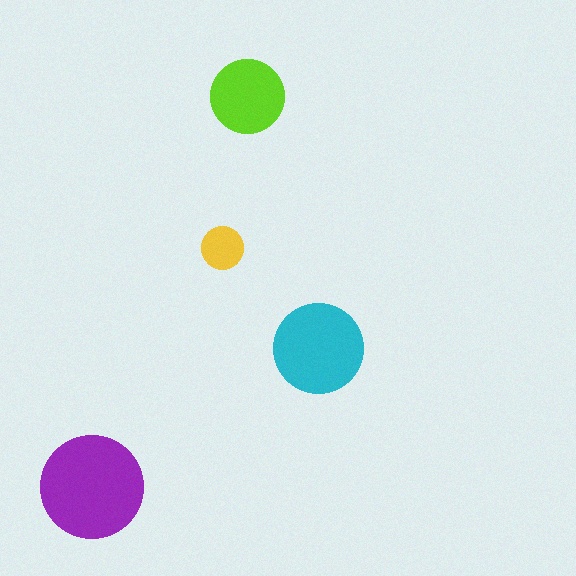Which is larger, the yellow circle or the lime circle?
The lime one.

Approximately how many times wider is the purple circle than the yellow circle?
About 2.5 times wider.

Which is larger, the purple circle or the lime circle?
The purple one.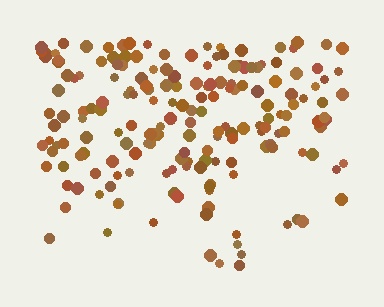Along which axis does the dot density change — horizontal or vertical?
Vertical.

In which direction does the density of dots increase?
From bottom to top, with the top side densest.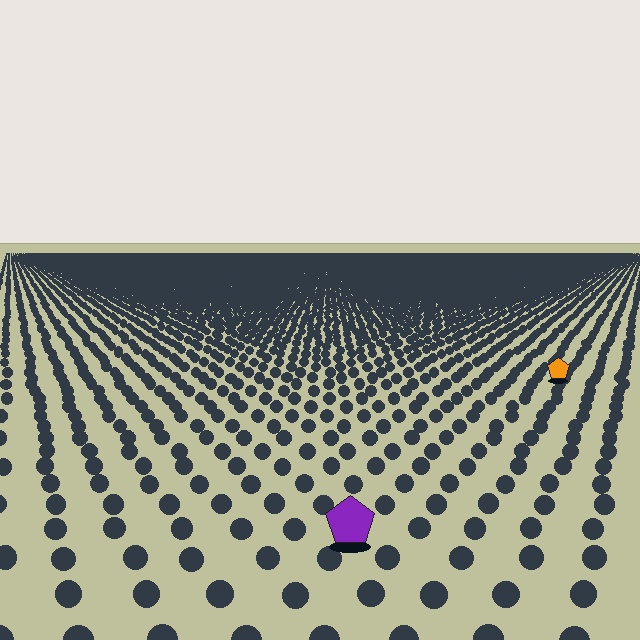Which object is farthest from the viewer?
The orange pentagon is farthest from the viewer. It appears smaller and the ground texture around it is denser.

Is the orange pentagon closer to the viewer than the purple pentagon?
No. The purple pentagon is closer — you can tell from the texture gradient: the ground texture is coarser near it.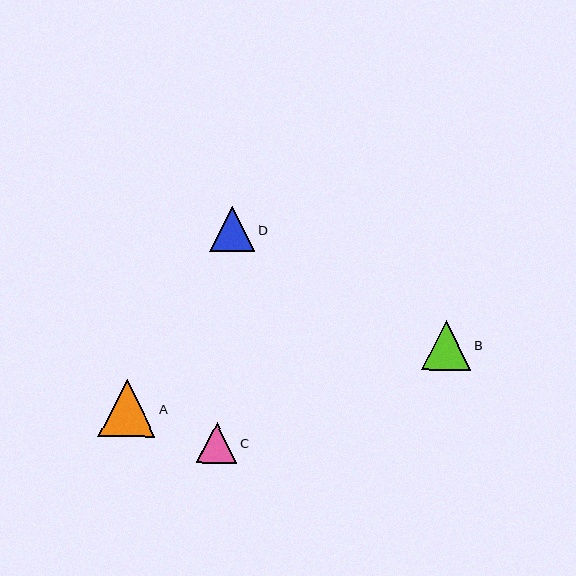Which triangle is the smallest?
Triangle C is the smallest with a size of approximately 40 pixels.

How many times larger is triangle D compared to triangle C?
Triangle D is approximately 1.1 times the size of triangle C.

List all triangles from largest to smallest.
From largest to smallest: A, B, D, C.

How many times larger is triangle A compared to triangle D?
Triangle A is approximately 1.3 times the size of triangle D.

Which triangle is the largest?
Triangle A is the largest with a size of approximately 57 pixels.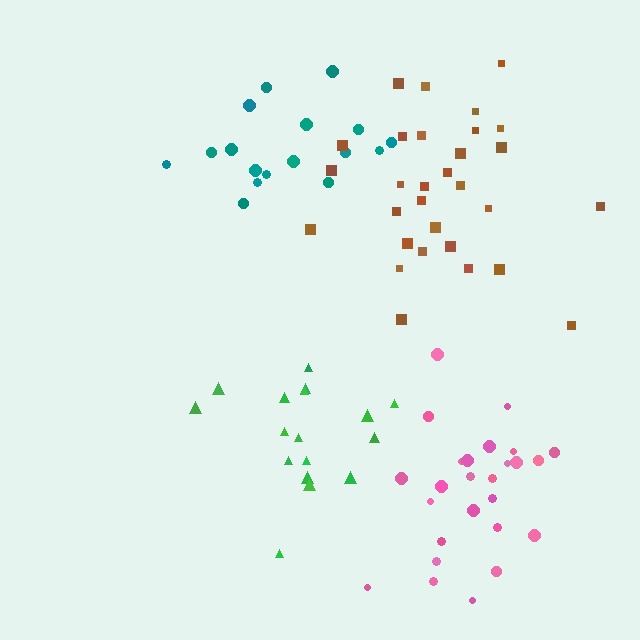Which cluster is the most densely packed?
Teal.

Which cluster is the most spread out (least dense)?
Pink.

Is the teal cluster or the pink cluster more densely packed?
Teal.